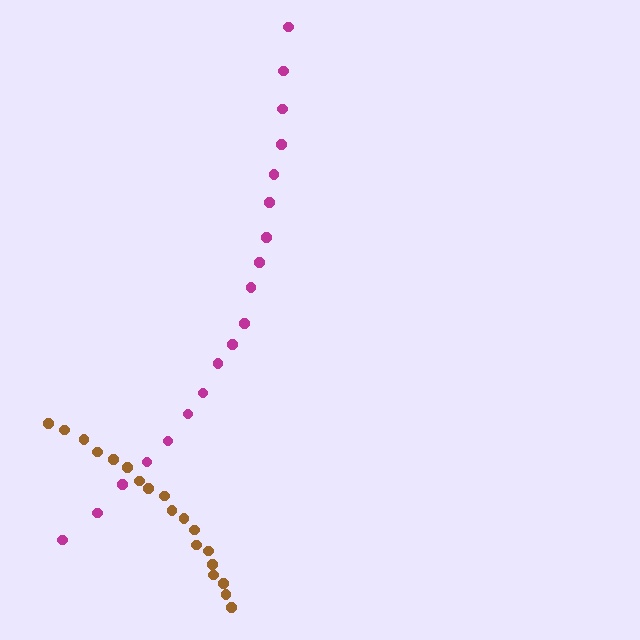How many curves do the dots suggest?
There are 2 distinct paths.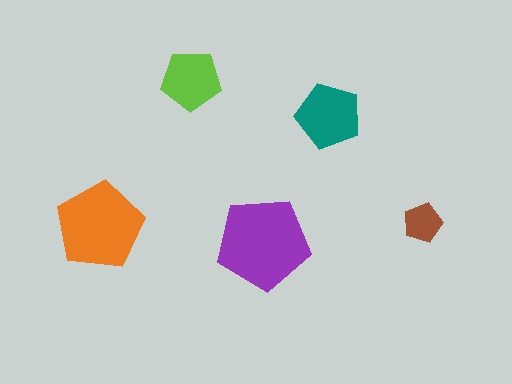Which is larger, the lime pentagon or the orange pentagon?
The orange one.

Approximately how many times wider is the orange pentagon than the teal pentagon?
About 1.5 times wider.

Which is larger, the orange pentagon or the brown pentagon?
The orange one.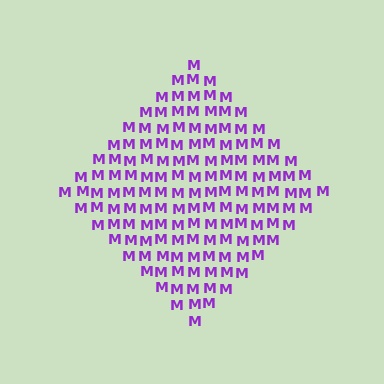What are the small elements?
The small elements are letter M's.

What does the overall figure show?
The overall figure shows a diamond.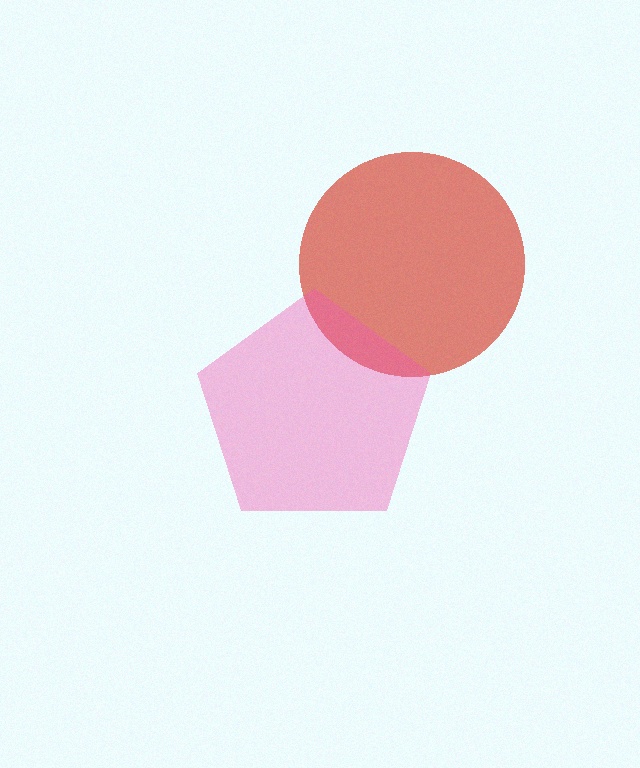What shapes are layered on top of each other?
The layered shapes are: a red circle, a pink pentagon.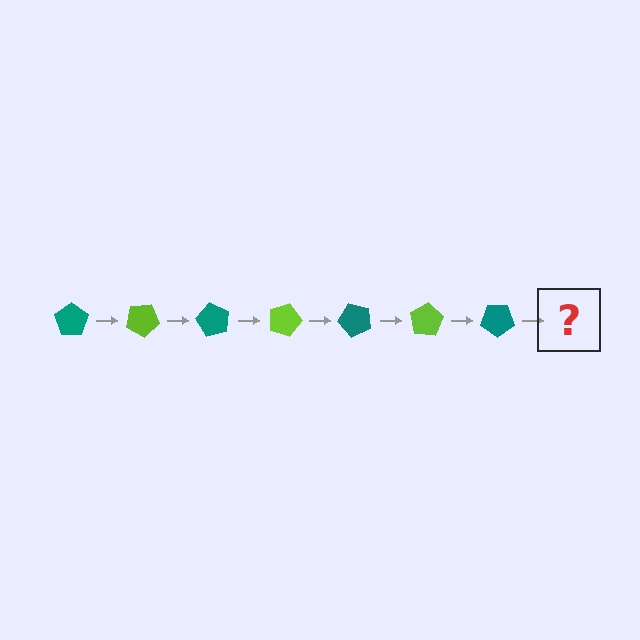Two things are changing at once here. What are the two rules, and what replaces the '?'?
The two rules are that it rotates 30 degrees each step and the color cycles through teal and lime. The '?' should be a lime pentagon, rotated 210 degrees from the start.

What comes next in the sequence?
The next element should be a lime pentagon, rotated 210 degrees from the start.